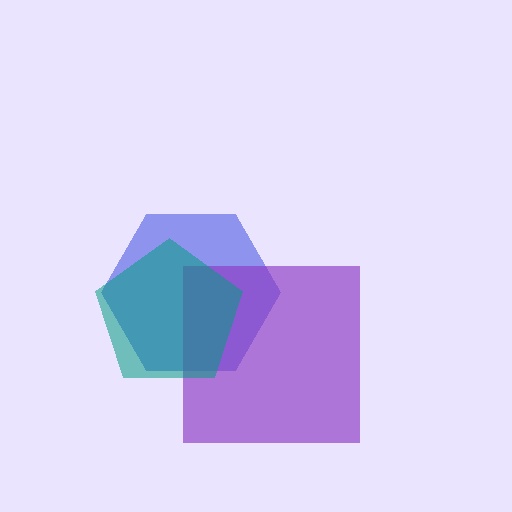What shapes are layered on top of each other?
The layered shapes are: a blue hexagon, a purple square, a teal pentagon.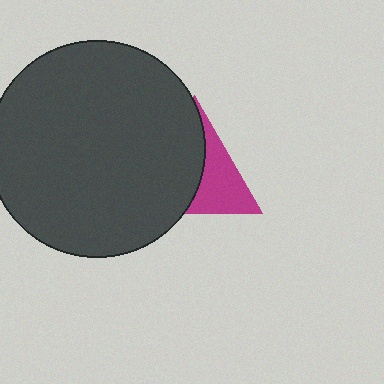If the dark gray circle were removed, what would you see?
You would see the complete magenta triangle.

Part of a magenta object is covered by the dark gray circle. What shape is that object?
It is a triangle.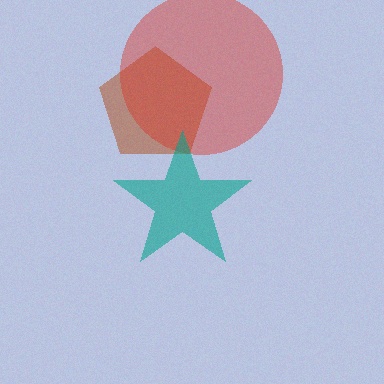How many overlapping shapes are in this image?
There are 3 overlapping shapes in the image.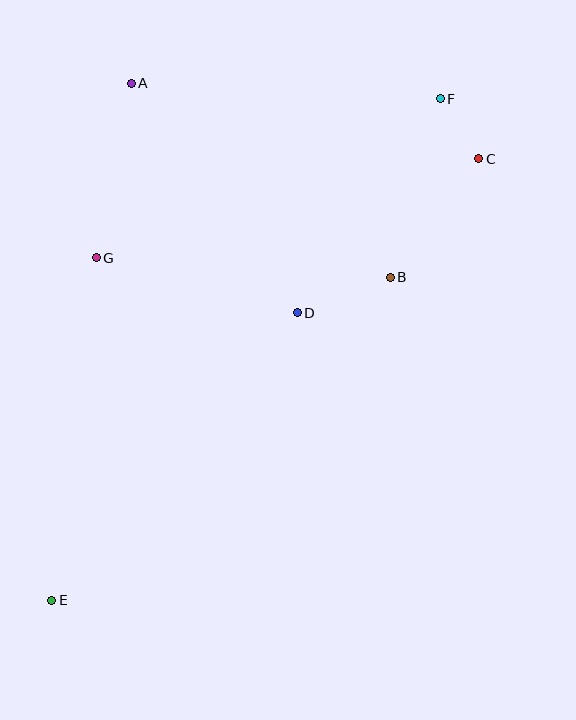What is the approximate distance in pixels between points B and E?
The distance between B and E is approximately 468 pixels.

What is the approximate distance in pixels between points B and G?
The distance between B and G is approximately 294 pixels.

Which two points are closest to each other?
Points C and F are closest to each other.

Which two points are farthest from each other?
Points E and F are farthest from each other.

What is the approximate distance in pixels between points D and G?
The distance between D and G is approximately 208 pixels.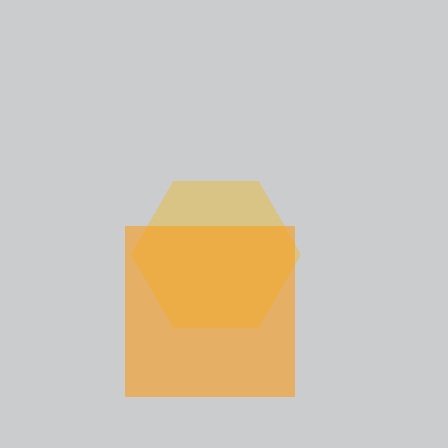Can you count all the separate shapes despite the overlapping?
Yes, there are 2 separate shapes.